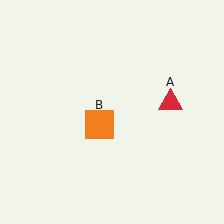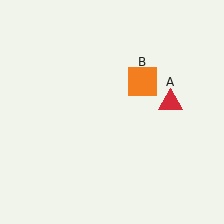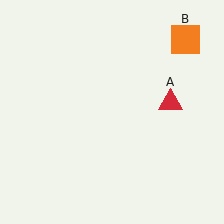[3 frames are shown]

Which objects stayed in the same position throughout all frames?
Red triangle (object A) remained stationary.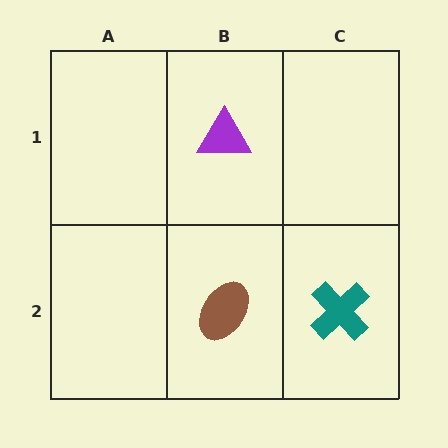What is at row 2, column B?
A brown ellipse.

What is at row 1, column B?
A purple triangle.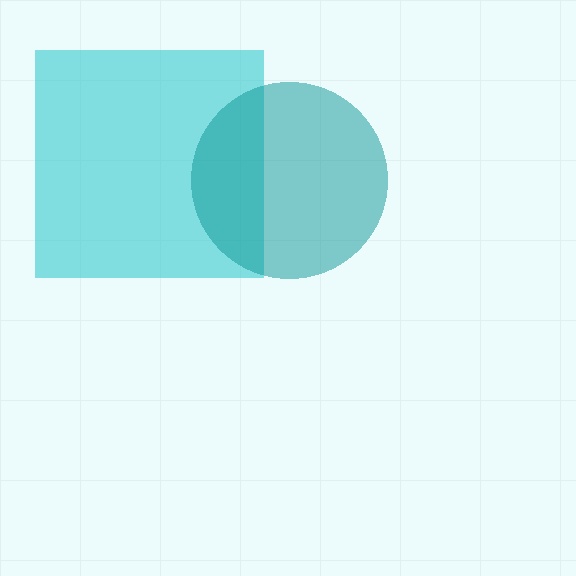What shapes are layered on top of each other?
The layered shapes are: a cyan square, a teal circle.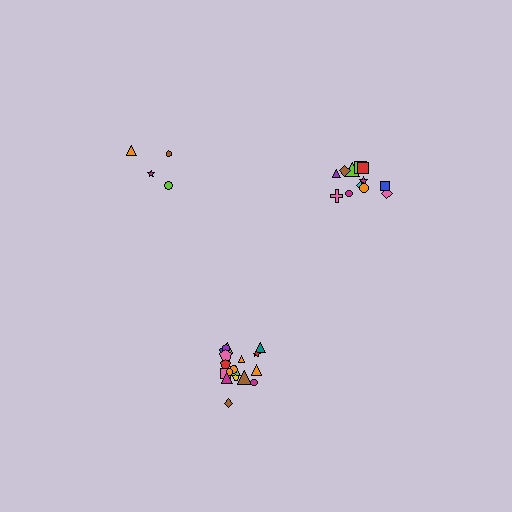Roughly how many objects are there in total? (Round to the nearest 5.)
Roughly 35 objects in total.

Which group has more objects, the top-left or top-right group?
The top-right group.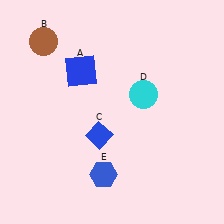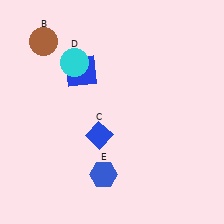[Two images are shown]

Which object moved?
The cyan circle (D) moved left.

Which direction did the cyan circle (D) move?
The cyan circle (D) moved left.